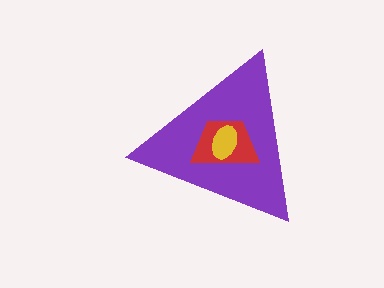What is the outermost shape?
The purple triangle.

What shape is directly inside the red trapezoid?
The yellow ellipse.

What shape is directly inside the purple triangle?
The red trapezoid.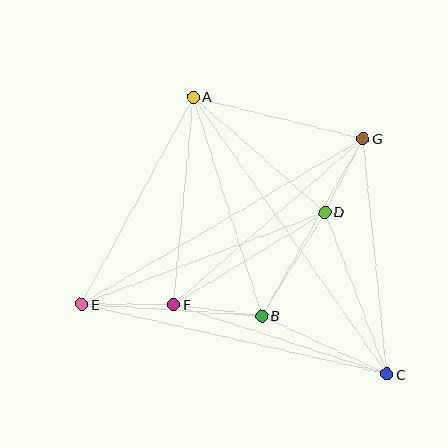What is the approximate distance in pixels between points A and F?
The distance between A and F is approximately 208 pixels.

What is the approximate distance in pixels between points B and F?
The distance between B and F is approximately 88 pixels.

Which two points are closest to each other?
Points D and G are closest to each other.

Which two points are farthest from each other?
Points A and C are farthest from each other.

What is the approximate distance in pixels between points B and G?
The distance between B and G is approximately 204 pixels.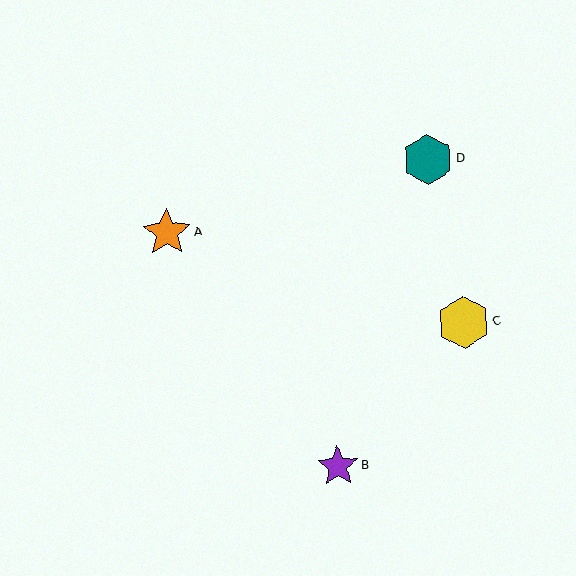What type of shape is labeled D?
Shape D is a teal hexagon.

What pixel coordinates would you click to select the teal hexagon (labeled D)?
Click at (428, 160) to select the teal hexagon D.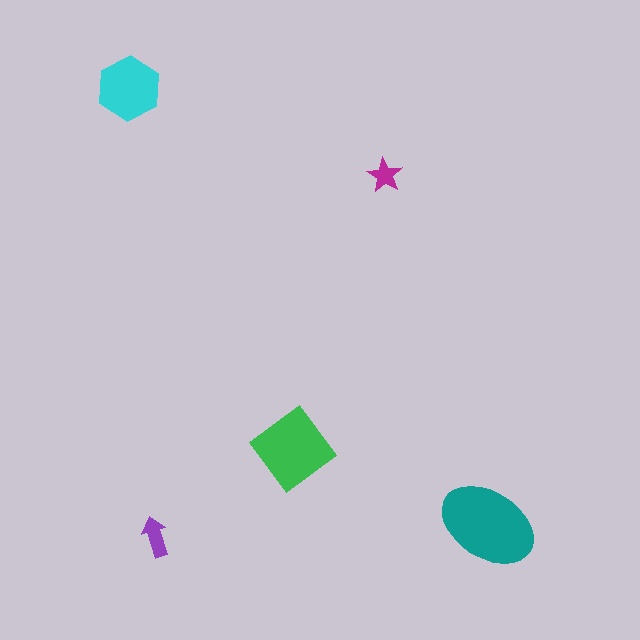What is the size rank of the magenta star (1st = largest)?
5th.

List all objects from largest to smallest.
The teal ellipse, the green diamond, the cyan hexagon, the purple arrow, the magenta star.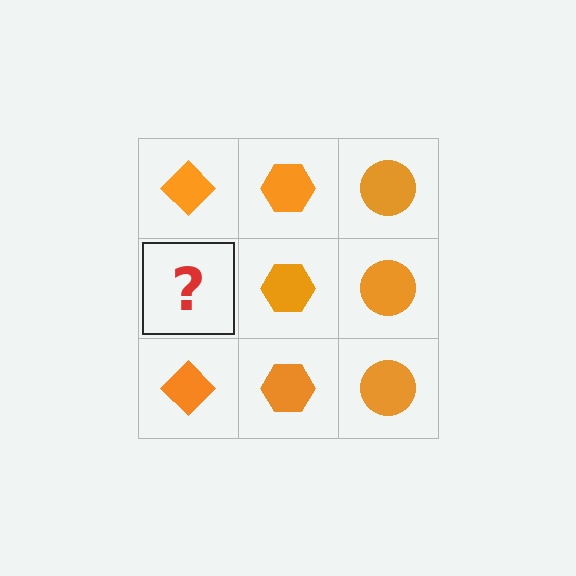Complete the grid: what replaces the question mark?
The question mark should be replaced with an orange diamond.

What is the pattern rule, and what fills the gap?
The rule is that each column has a consistent shape. The gap should be filled with an orange diamond.